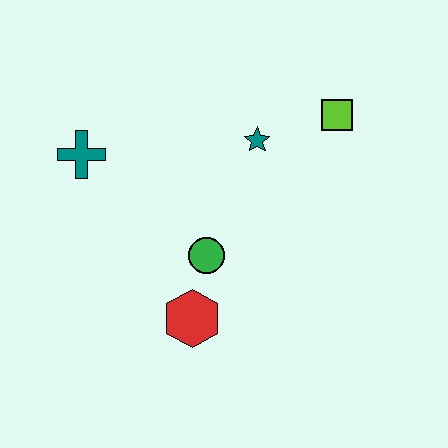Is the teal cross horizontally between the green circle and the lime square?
No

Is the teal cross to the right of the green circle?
No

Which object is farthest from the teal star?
The red hexagon is farthest from the teal star.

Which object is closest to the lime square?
The teal star is closest to the lime square.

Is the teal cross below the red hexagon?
No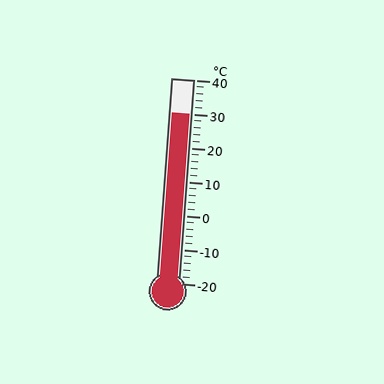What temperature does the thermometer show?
The thermometer shows approximately 30°C.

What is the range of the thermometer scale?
The thermometer scale ranges from -20°C to 40°C.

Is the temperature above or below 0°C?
The temperature is above 0°C.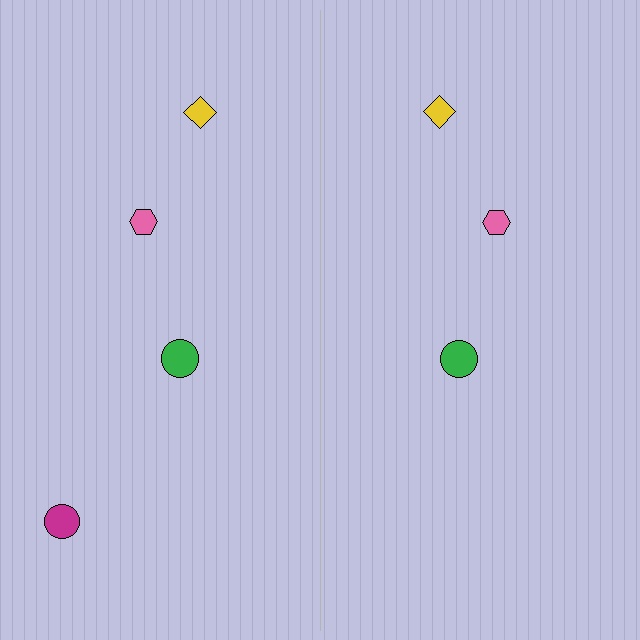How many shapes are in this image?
There are 7 shapes in this image.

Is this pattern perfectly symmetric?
No, the pattern is not perfectly symmetric. A magenta circle is missing from the right side.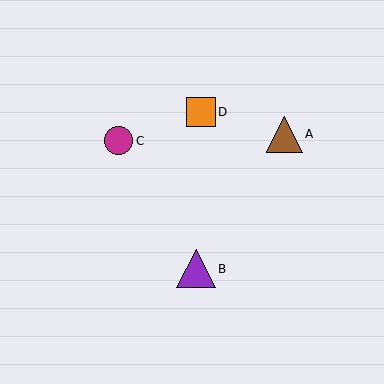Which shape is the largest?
The purple triangle (labeled B) is the largest.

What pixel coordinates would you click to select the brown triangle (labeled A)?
Click at (284, 134) to select the brown triangle A.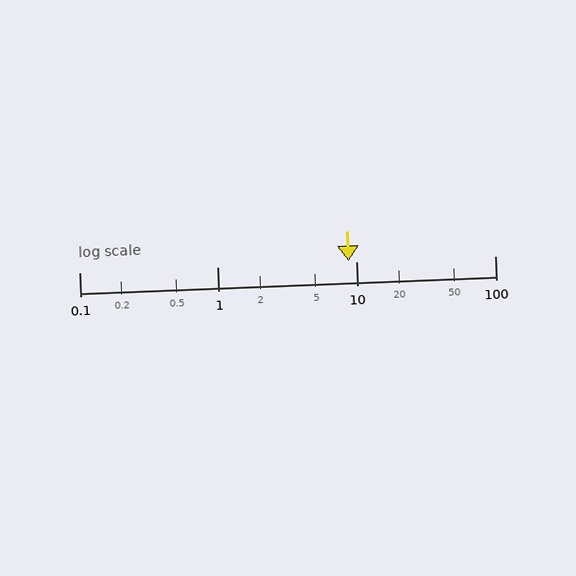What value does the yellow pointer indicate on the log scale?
The pointer indicates approximately 8.8.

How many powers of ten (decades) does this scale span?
The scale spans 3 decades, from 0.1 to 100.